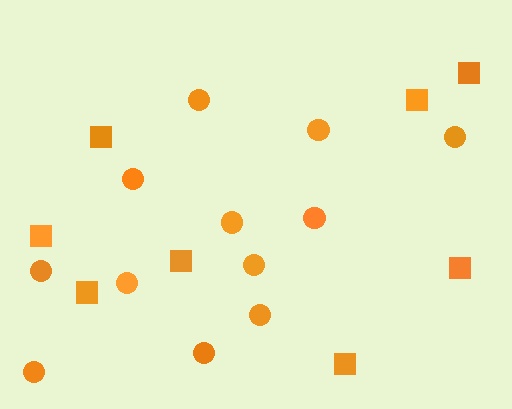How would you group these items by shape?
There are 2 groups: one group of squares (8) and one group of circles (12).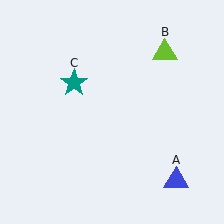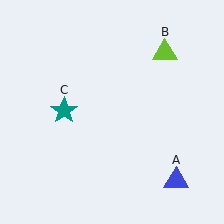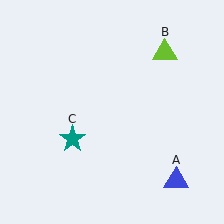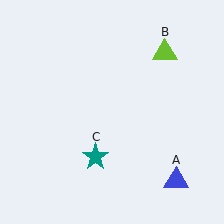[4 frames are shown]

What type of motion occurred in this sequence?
The teal star (object C) rotated counterclockwise around the center of the scene.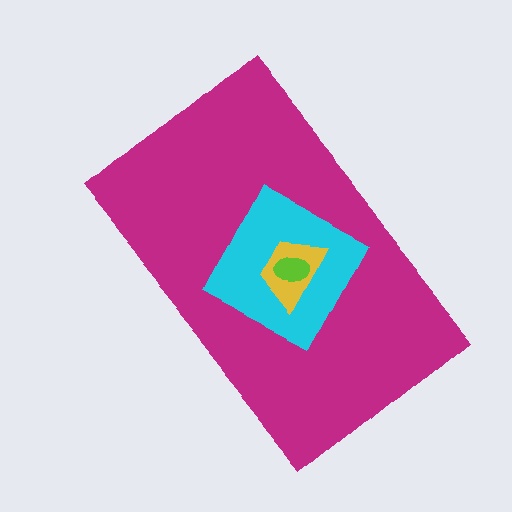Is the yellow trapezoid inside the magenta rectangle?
Yes.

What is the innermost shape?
The lime ellipse.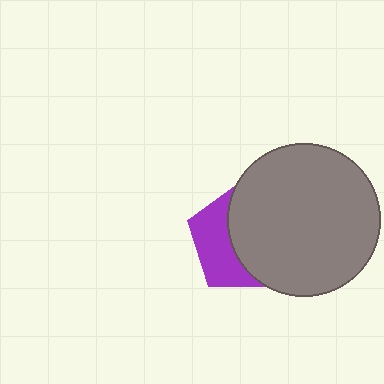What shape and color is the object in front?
The object in front is a gray circle.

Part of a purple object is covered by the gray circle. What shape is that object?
It is a pentagon.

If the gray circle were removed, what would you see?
You would see the complete purple pentagon.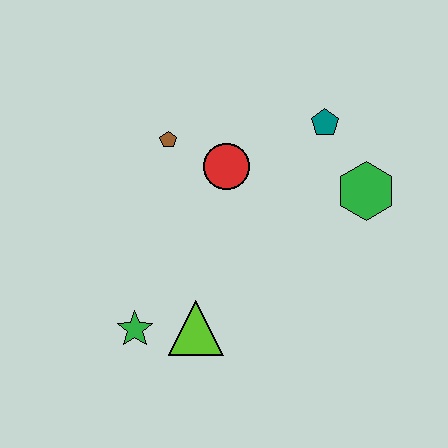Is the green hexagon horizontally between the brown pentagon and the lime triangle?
No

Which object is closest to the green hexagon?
The teal pentagon is closest to the green hexagon.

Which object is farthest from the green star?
The teal pentagon is farthest from the green star.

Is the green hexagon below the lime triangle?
No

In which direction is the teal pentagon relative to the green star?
The teal pentagon is above the green star.